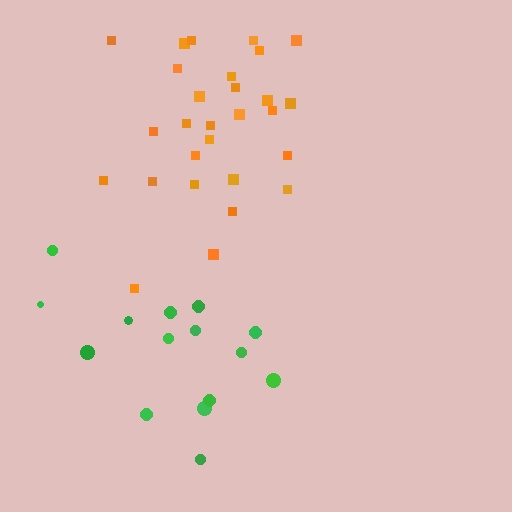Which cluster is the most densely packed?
Orange.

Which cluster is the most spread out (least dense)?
Green.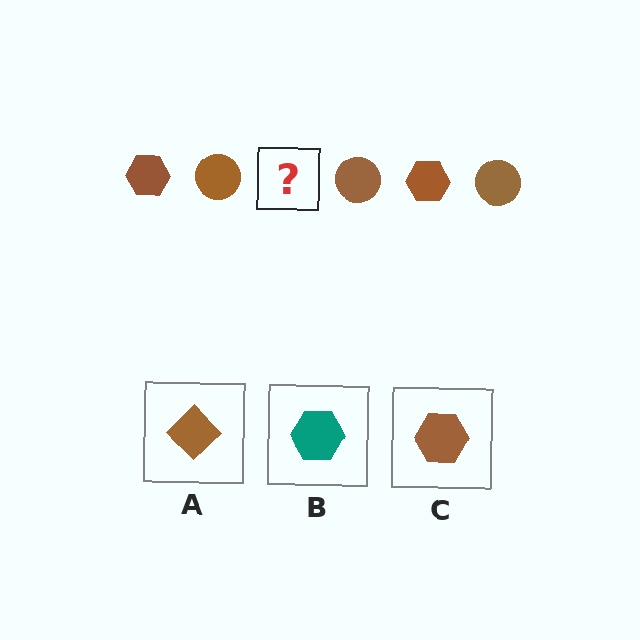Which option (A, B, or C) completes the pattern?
C.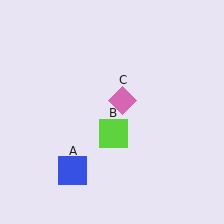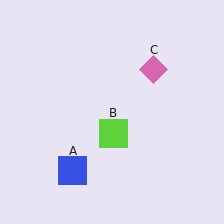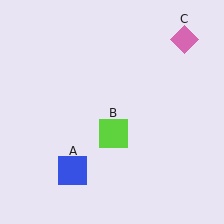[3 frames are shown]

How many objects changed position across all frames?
1 object changed position: pink diamond (object C).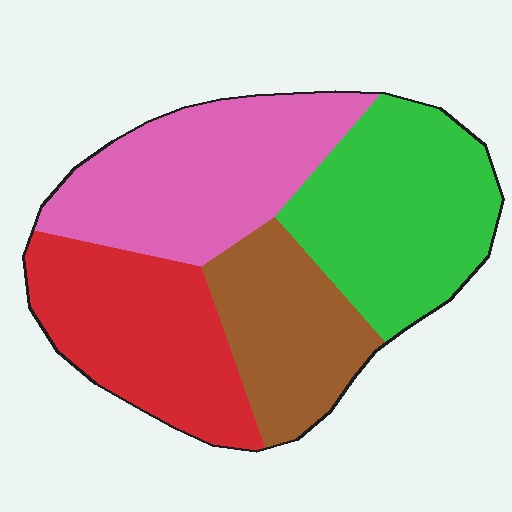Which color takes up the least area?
Brown, at roughly 20%.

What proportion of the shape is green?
Green takes up about one quarter (1/4) of the shape.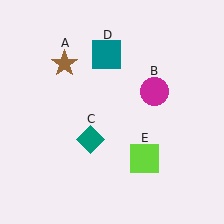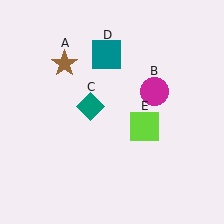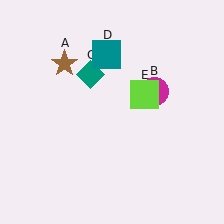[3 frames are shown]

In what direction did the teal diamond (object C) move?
The teal diamond (object C) moved up.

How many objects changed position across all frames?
2 objects changed position: teal diamond (object C), lime square (object E).